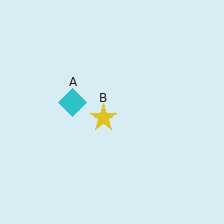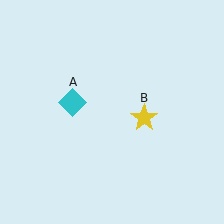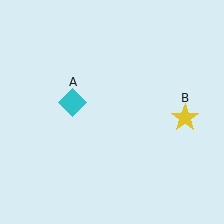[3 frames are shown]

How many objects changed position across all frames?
1 object changed position: yellow star (object B).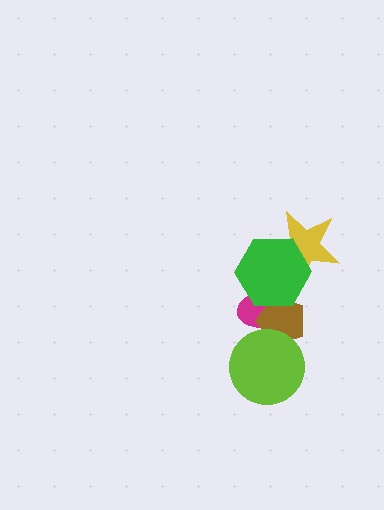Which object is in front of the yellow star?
The green hexagon is in front of the yellow star.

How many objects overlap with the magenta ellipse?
3 objects overlap with the magenta ellipse.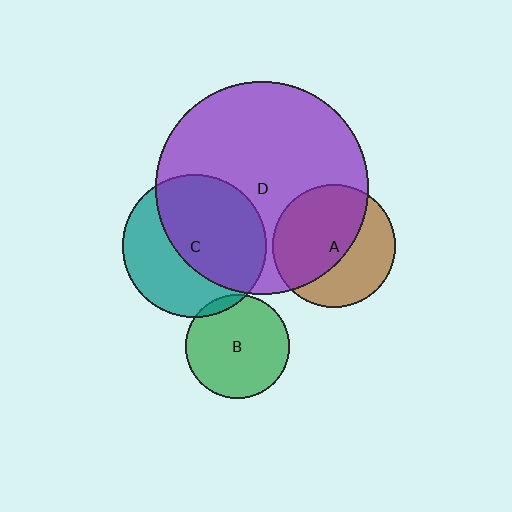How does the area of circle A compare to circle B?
Approximately 1.4 times.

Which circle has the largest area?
Circle D (purple).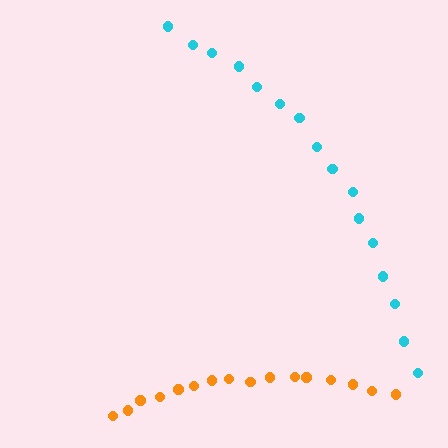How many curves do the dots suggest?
There are 2 distinct paths.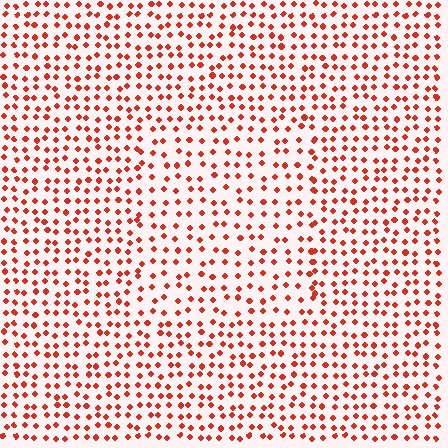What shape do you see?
I see a rectangle.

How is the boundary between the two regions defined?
The boundary is defined by a change in element density (approximately 1.4x ratio). All elements are the same color, size, and shape.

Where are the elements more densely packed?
The elements are more densely packed outside the rectangle boundary.